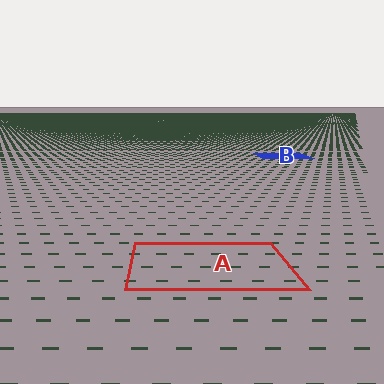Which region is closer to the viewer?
Region A is closer. The texture elements there are larger and more spread out.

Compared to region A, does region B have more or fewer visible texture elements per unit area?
Region B has more texture elements per unit area — they are packed more densely because it is farther away.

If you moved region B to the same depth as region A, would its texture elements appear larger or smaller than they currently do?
They would appear larger. At a closer depth, the same texture elements are projected at a bigger on-screen size.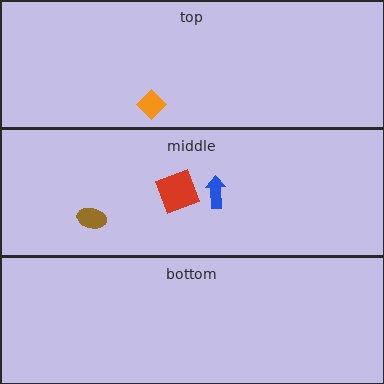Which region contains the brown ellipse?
The middle region.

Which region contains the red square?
The middle region.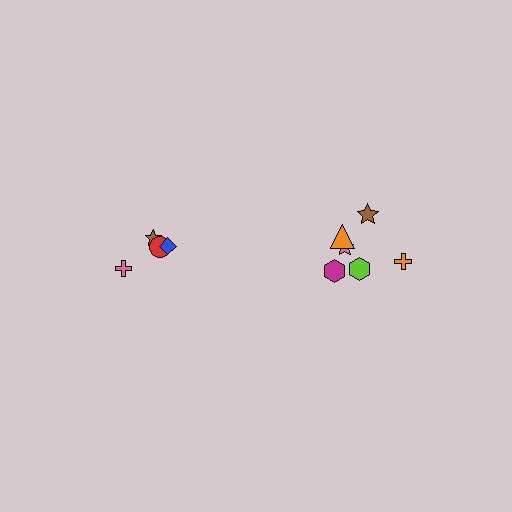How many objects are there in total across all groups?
There are 10 objects.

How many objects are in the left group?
There are 4 objects.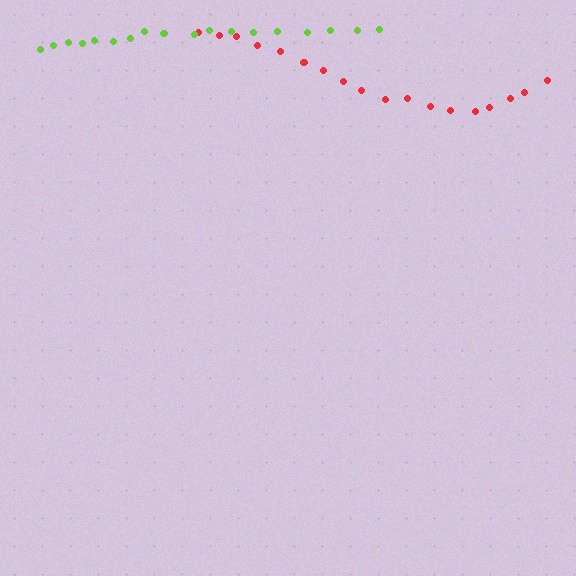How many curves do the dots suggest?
There are 2 distinct paths.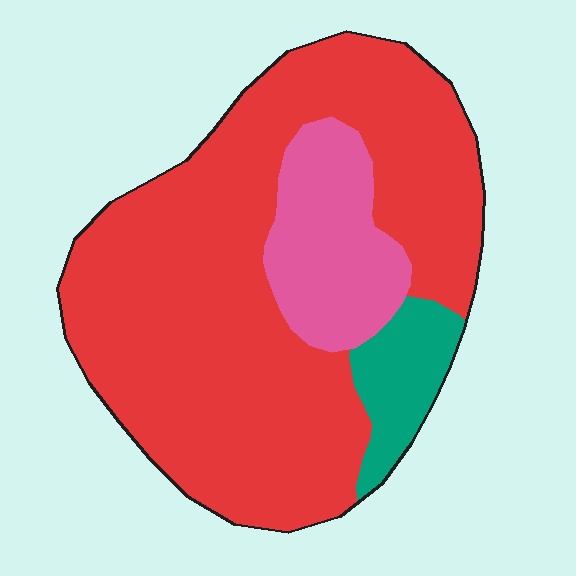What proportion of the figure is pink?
Pink covers 16% of the figure.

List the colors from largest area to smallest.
From largest to smallest: red, pink, teal.